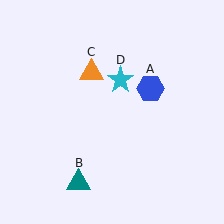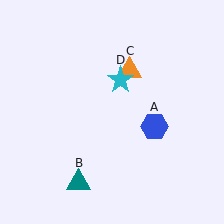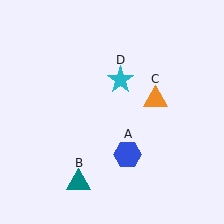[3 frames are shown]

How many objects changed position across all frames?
2 objects changed position: blue hexagon (object A), orange triangle (object C).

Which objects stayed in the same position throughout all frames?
Teal triangle (object B) and cyan star (object D) remained stationary.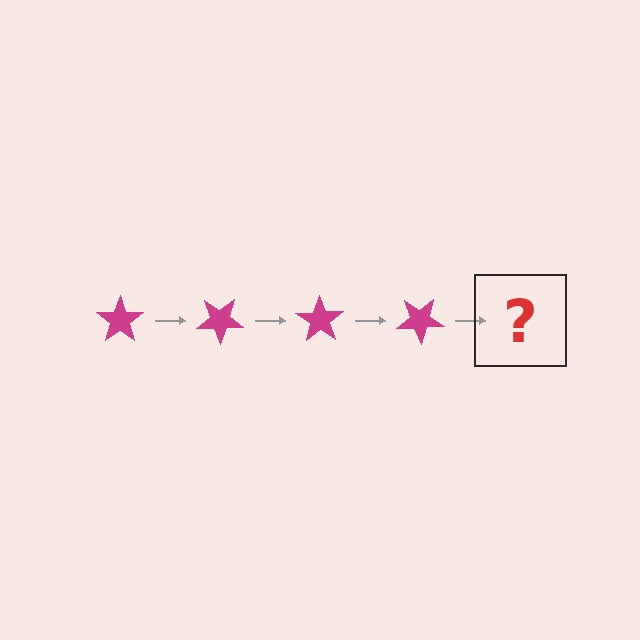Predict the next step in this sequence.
The next step is a magenta star rotated 140 degrees.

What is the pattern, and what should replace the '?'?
The pattern is that the star rotates 35 degrees each step. The '?' should be a magenta star rotated 140 degrees.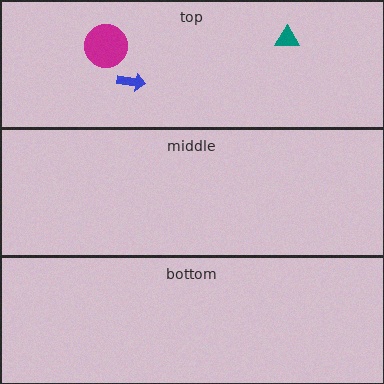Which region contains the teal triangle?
The top region.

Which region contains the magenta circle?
The top region.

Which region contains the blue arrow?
The top region.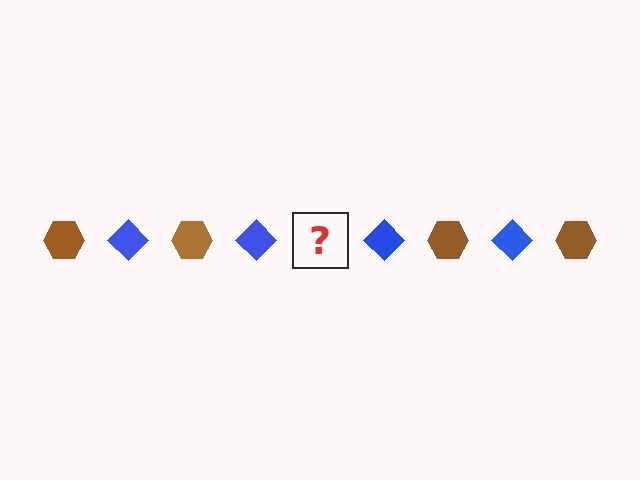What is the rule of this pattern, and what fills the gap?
The rule is that the pattern alternates between brown hexagon and blue diamond. The gap should be filled with a brown hexagon.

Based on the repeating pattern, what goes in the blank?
The blank should be a brown hexagon.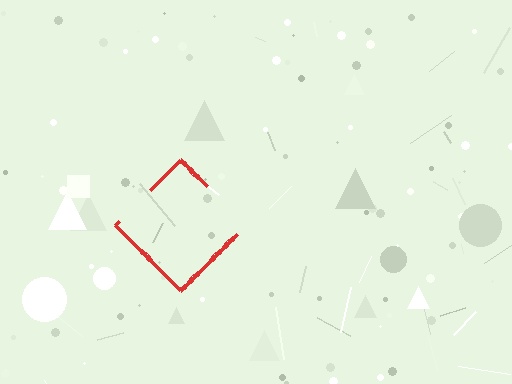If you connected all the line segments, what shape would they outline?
They would outline a diamond.